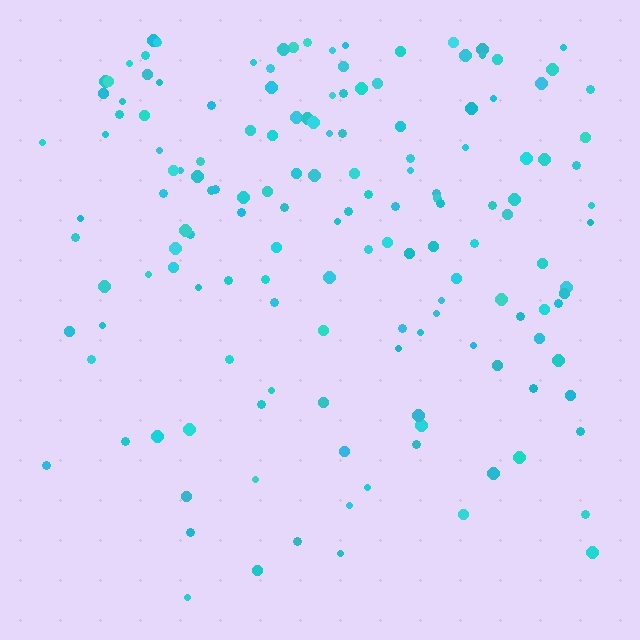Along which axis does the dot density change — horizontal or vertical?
Vertical.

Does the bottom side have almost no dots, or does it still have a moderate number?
Still a moderate number, just noticeably fewer than the top.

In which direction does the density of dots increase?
From bottom to top, with the top side densest.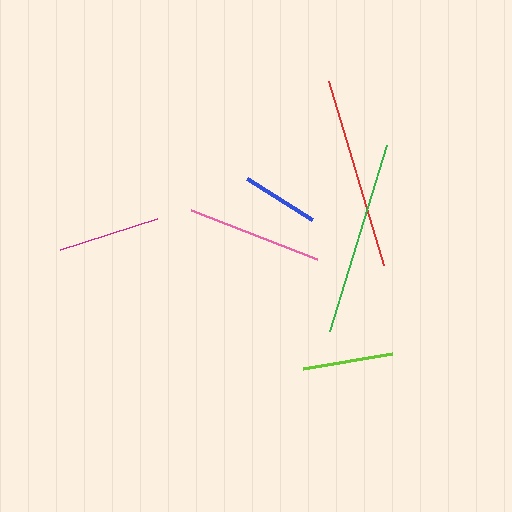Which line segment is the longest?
The green line is the longest at approximately 195 pixels.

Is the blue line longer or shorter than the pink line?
The pink line is longer than the blue line.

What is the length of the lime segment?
The lime segment is approximately 90 pixels long.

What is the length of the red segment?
The red segment is approximately 192 pixels long.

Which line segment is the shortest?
The blue line is the shortest at approximately 77 pixels.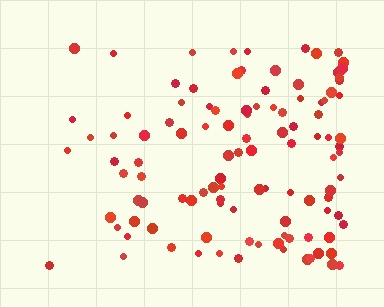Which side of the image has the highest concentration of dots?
The right.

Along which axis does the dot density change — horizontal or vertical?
Horizontal.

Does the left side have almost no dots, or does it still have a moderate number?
Still a moderate number, just noticeably fewer than the right.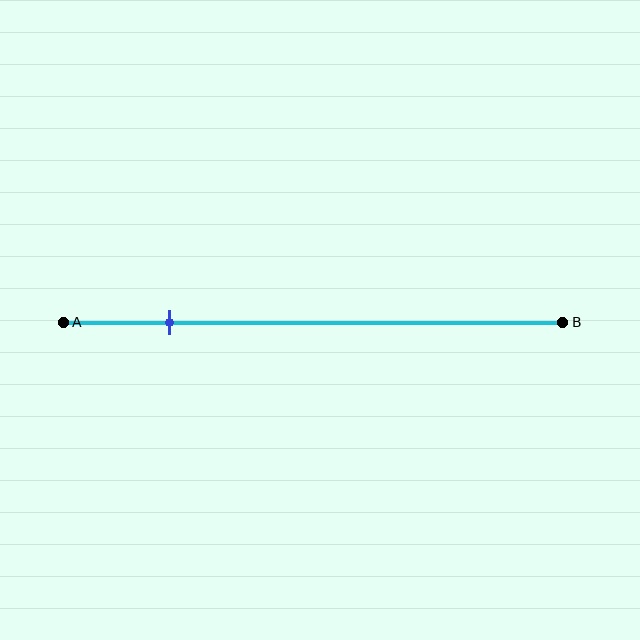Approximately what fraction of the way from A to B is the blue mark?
The blue mark is approximately 20% of the way from A to B.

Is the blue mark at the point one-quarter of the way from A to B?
No, the mark is at about 20% from A, not at the 25% one-quarter point.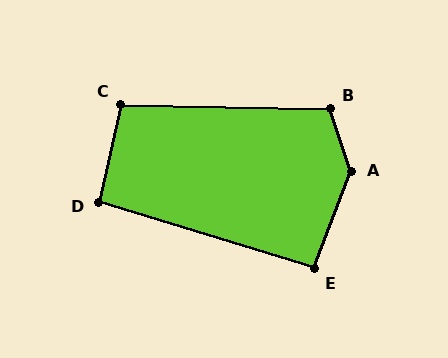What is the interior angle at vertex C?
Approximately 102 degrees (obtuse).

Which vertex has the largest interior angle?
A, at approximately 141 degrees.